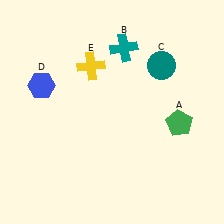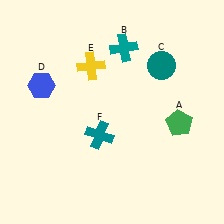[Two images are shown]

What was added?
A teal cross (F) was added in Image 2.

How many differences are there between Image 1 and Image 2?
There is 1 difference between the two images.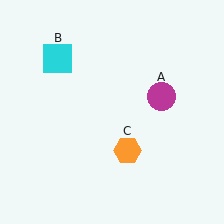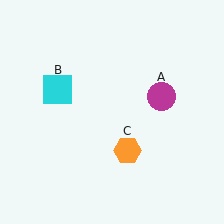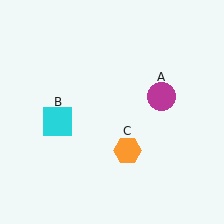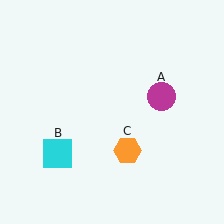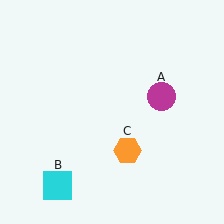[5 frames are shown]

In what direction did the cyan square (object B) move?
The cyan square (object B) moved down.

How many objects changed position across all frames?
1 object changed position: cyan square (object B).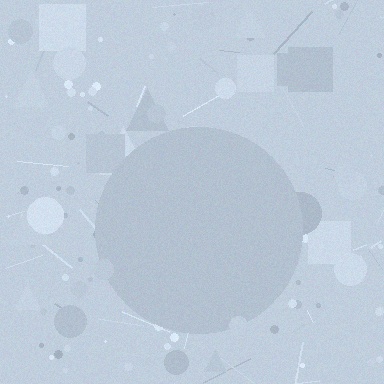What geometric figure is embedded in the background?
A circle is embedded in the background.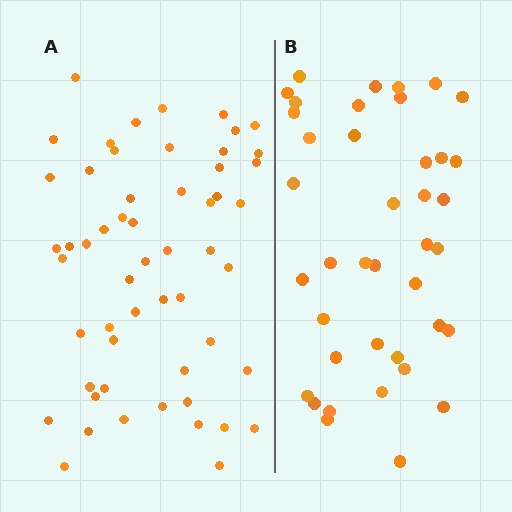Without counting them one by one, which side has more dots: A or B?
Region A (the left region) has more dots.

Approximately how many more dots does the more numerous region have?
Region A has approximately 15 more dots than region B.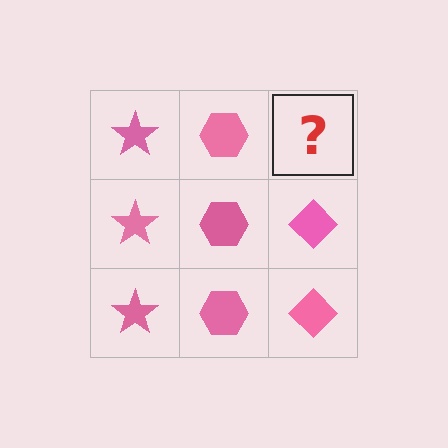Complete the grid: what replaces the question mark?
The question mark should be replaced with a pink diamond.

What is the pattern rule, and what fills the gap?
The rule is that each column has a consistent shape. The gap should be filled with a pink diamond.